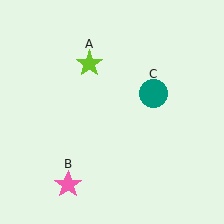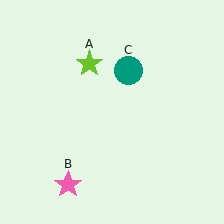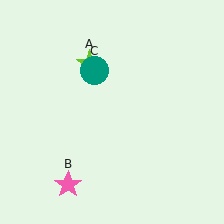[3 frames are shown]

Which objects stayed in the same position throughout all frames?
Lime star (object A) and pink star (object B) remained stationary.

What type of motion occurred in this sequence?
The teal circle (object C) rotated counterclockwise around the center of the scene.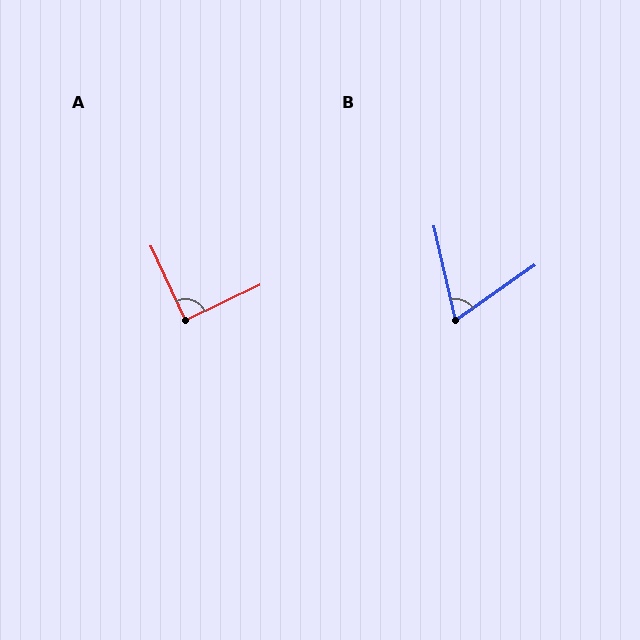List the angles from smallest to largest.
B (68°), A (90°).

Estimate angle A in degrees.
Approximately 90 degrees.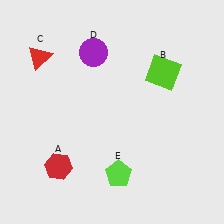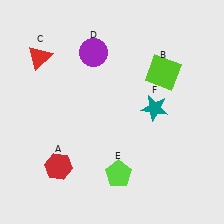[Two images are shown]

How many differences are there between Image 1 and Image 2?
There is 1 difference between the two images.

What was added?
A teal star (F) was added in Image 2.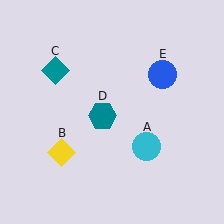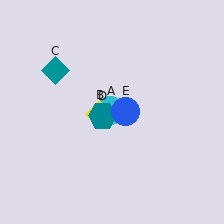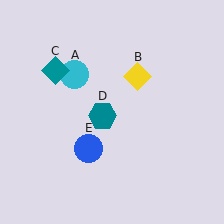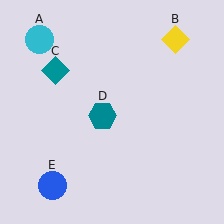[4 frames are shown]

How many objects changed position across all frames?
3 objects changed position: cyan circle (object A), yellow diamond (object B), blue circle (object E).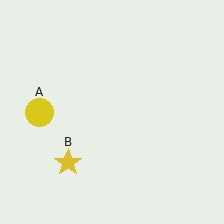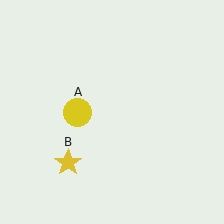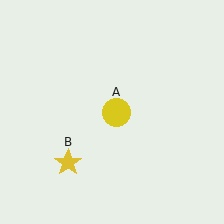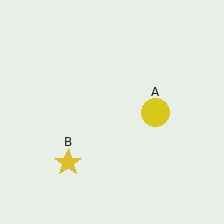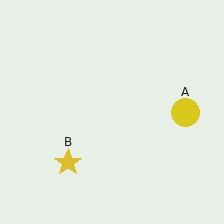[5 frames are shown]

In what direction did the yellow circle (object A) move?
The yellow circle (object A) moved right.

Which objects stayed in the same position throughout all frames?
Yellow star (object B) remained stationary.